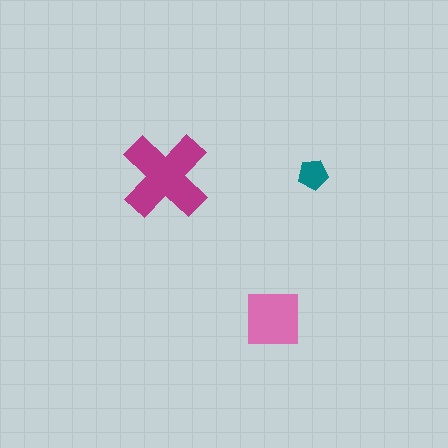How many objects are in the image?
There are 3 objects in the image.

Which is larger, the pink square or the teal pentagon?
The pink square.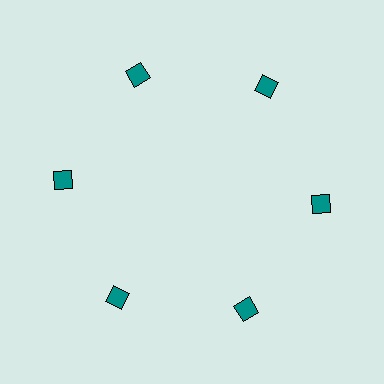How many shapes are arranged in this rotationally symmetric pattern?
There are 6 shapes, arranged in 6 groups of 1.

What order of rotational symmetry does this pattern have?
This pattern has 6-fold rotational symmetry.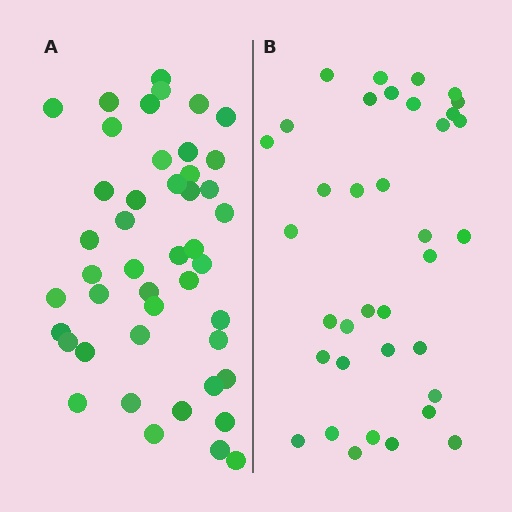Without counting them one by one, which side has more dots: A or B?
Region A (the left region) has more dots.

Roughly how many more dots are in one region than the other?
Region A has roughly 8 or so more dots than region B.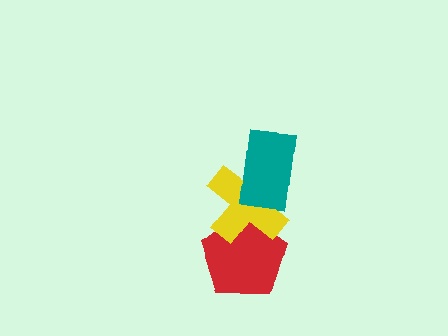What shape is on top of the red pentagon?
The yellow cross is on top of the red pentagon.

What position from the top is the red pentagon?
The red pentagon is 3rd from the top.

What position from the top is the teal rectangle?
The teal rectangle is 1st from the top.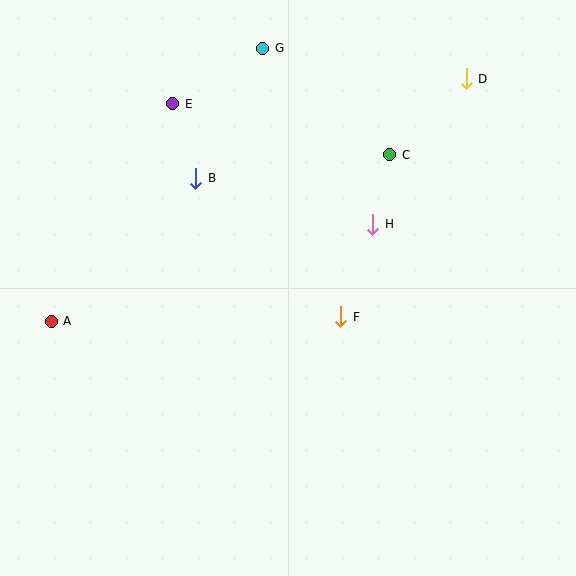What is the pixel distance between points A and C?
The distance between A and C is 377 pixels.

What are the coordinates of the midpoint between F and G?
The midpoint between F and G is at (302, 182).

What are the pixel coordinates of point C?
Point C is at (390, 155).